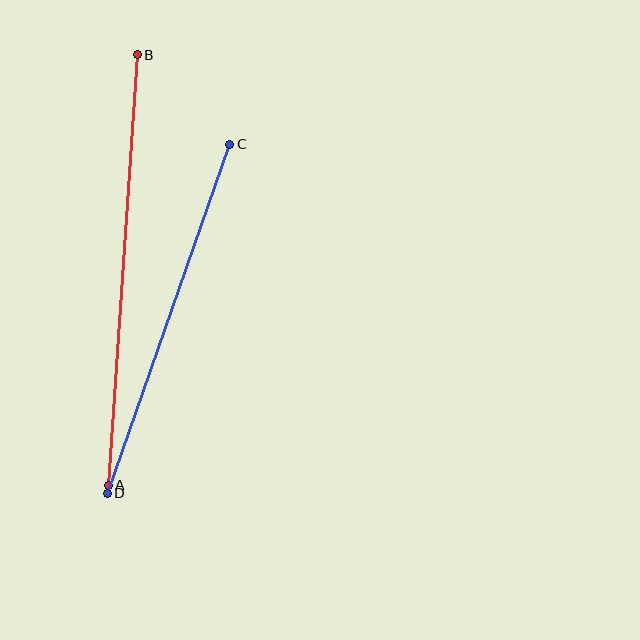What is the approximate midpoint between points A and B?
The midpoint is at approximately (123, 270) pixels.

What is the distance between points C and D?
The distance is approximately 370 pixels.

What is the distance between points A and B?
The distance is approximately 432 pixels.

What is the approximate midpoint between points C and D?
The midpoint is at approximately (169, 319) pixels.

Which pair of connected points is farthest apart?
Points A and B are farthest apart.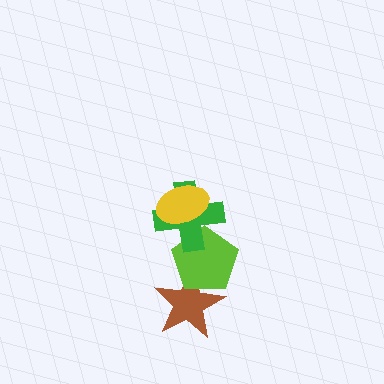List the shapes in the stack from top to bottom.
From top to bottom: the yellow ellipse, the green cross, the lime pentagon, the brown star.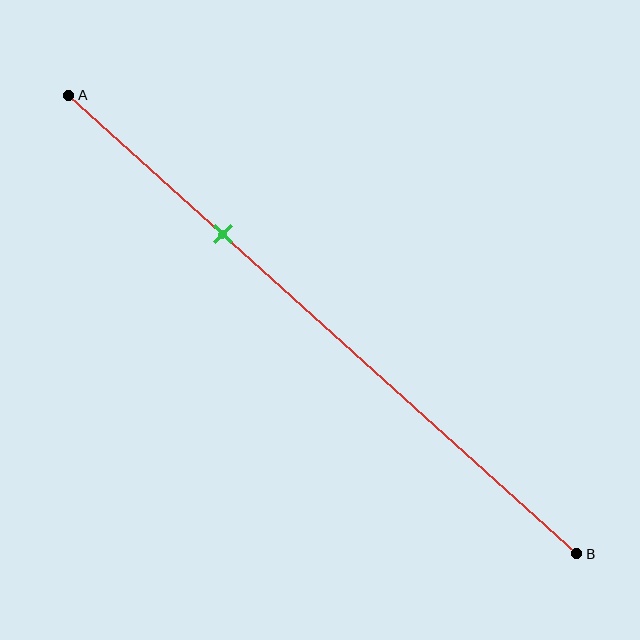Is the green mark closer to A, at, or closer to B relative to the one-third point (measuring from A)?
The green mark is approximately at the one-third point of segment AB.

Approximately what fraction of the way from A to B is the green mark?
The green mark is approximately 30% of the way from A to B.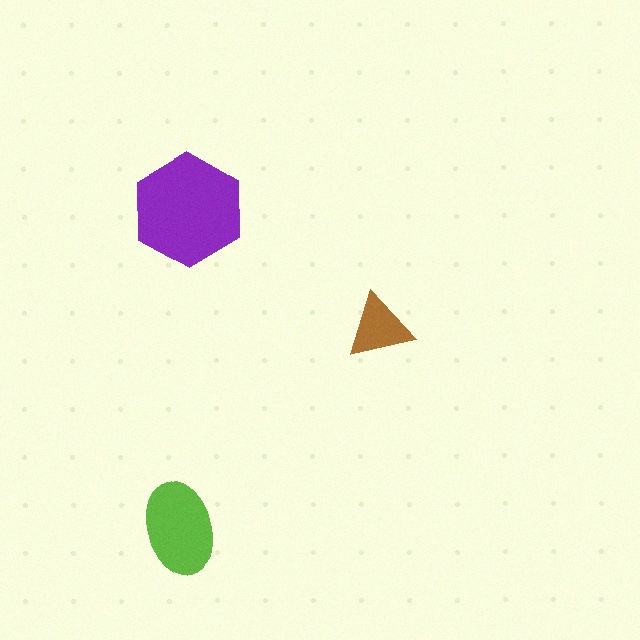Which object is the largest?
The purple hexagon.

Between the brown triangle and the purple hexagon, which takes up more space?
The purple hexagon.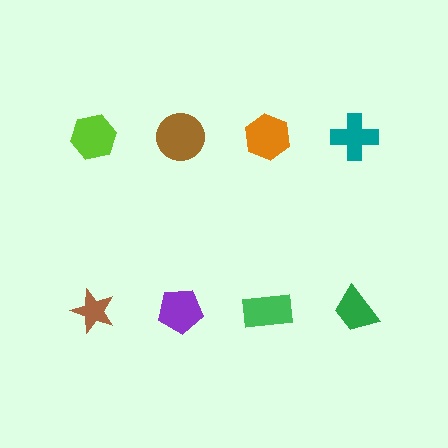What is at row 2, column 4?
A green trapezoid.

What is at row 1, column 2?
A brown circle.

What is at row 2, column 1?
A brown star.